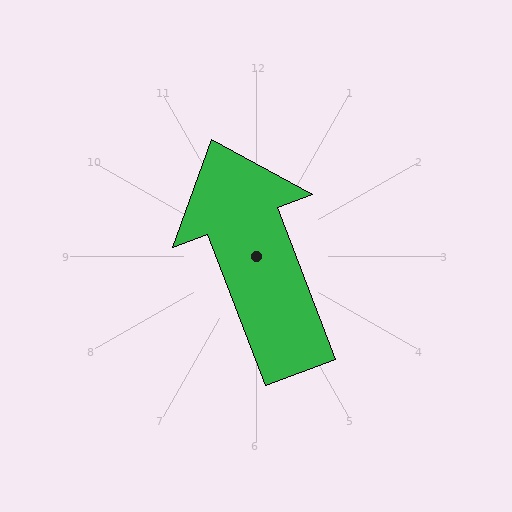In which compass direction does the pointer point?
North.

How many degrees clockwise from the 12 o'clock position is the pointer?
Approximately 339 degrees.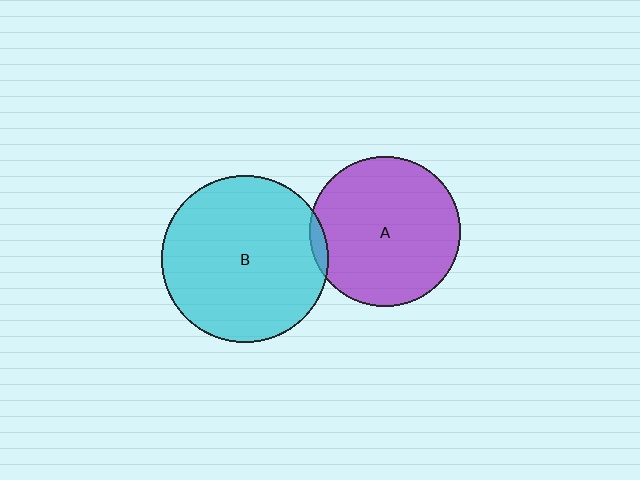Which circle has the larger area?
Circle B (cyan).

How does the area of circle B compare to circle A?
Approximately 1.2 times.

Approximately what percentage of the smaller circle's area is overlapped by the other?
Approximately 5%.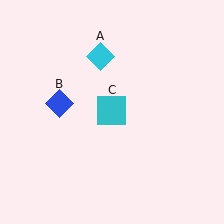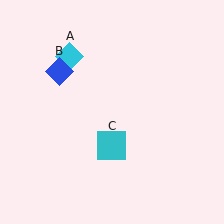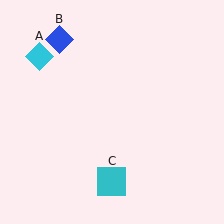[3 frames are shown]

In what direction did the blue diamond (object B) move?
The blue diamond (object B) moved up.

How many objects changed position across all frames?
3 objects changed position: cyan diamond (object A), blue diamond (object B), cyan square (object C).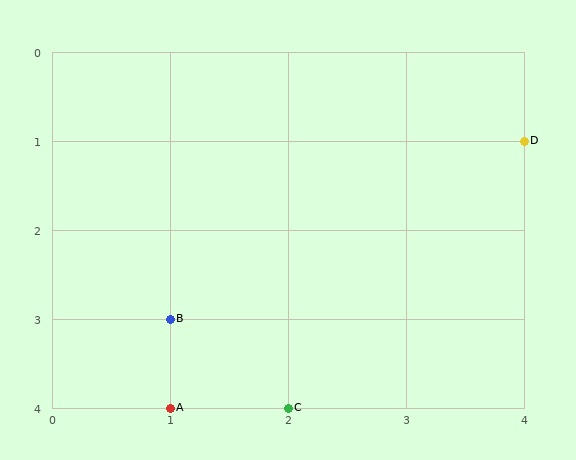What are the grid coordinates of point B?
Point B is at grid coordinates (1, 3).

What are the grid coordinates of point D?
Point D is at grid coordinates (4, 1).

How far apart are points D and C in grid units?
Points D and C are 2 columns and 3 rows apart (about 3.6 grid units diagonally).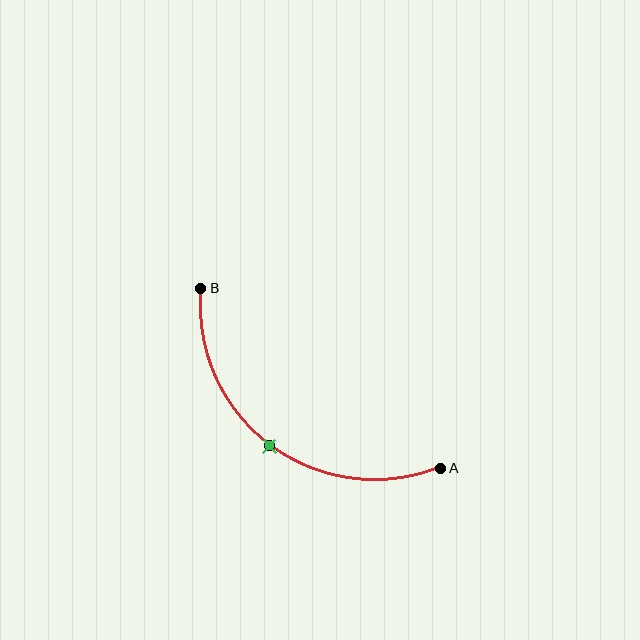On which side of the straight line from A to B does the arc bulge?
The arc bulges below and to the left of the straight line connecting A and B.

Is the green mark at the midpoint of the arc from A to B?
Yes. The green mark lies on the arc at equal arc-length from both A and B — it is the arc midpoint.